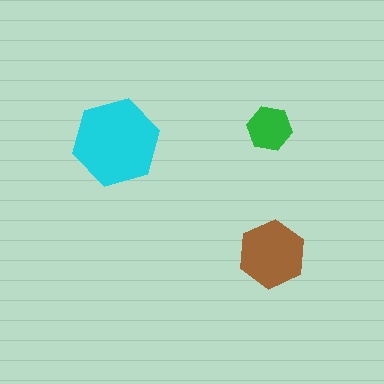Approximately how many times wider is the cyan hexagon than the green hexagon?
About 2 times wider.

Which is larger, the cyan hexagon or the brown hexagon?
The cyan one.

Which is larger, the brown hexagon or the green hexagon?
The brown one.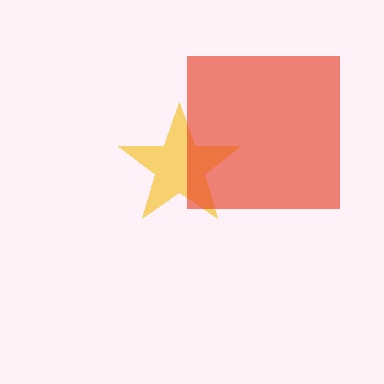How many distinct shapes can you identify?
There are 2 distinct shapes: a yellow star, a red square.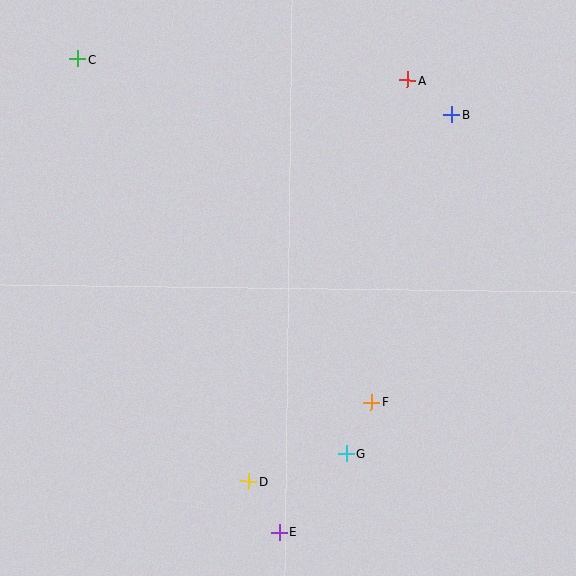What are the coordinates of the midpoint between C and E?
The midpoint between C and E is at (178, 296).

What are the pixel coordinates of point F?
Point F is at (372, 402).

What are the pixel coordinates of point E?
Point E is at (279, 532).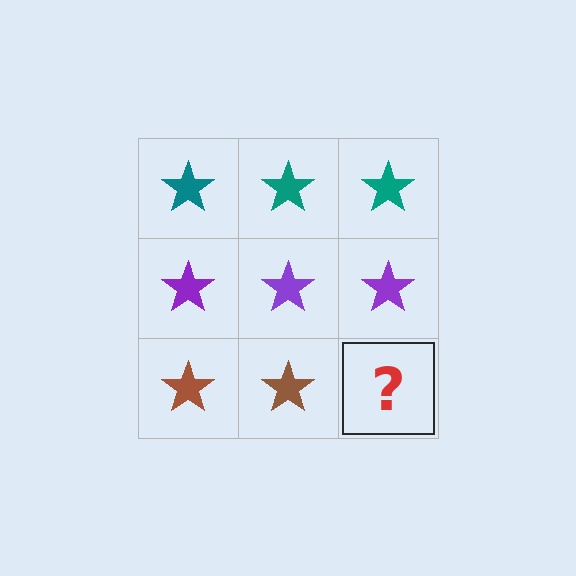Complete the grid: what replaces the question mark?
The question mark should be replaced with a brown star.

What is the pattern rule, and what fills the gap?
The rule is that each row has a consistent color. The gap should be filled with a brown star.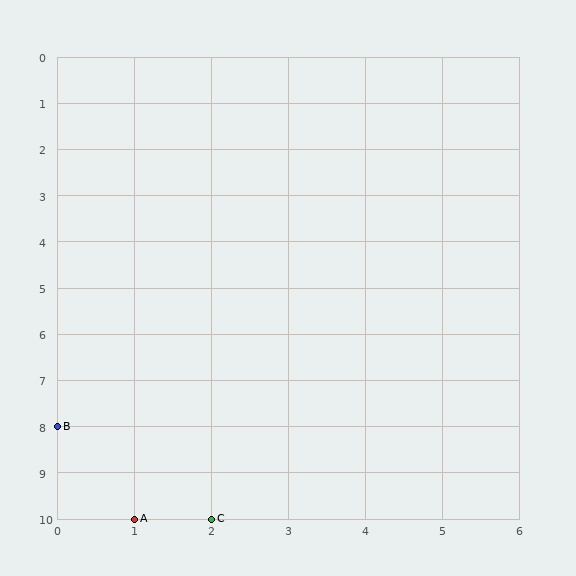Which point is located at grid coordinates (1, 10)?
Point A is at (1, 10).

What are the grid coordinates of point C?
Point C is at grid coordinates (2, 10).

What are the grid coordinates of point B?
Point B is at grid coordinates (0, 8).